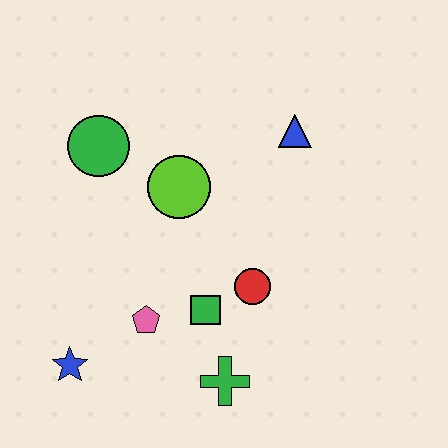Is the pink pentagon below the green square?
Yes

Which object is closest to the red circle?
The green square is closest to the red circle.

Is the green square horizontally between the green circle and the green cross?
Yes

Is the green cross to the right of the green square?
Yes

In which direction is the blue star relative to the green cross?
The blue star is to the left of the green cross.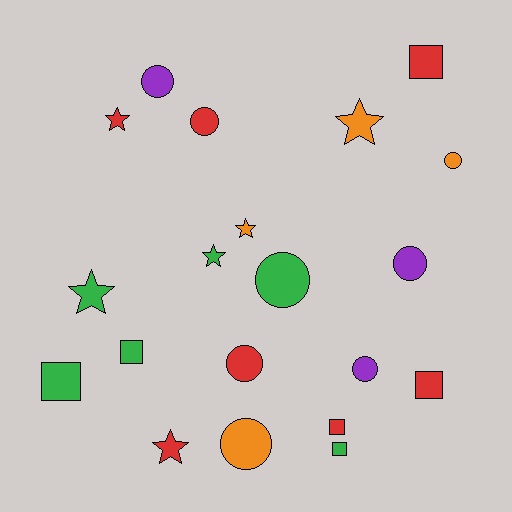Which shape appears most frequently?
Circle, with 8 objects.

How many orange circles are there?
There are 2 orange circles.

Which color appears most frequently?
Red, with 7 objects.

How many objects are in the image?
There are 20 objects.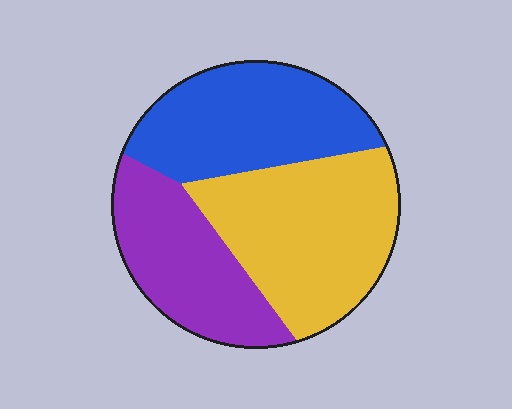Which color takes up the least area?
Purple, at roughly 30%.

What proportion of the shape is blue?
Blue covers about 35% of the shape.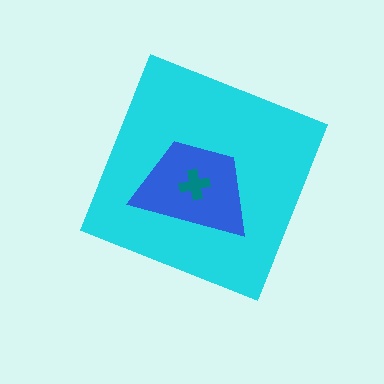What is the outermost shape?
The cyan diamond.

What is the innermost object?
The teal cross.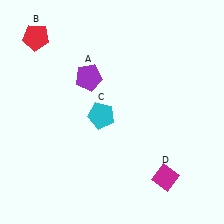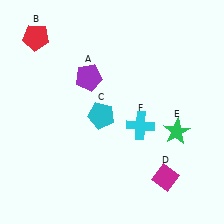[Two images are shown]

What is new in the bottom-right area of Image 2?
A green star (E) was added in the bottom-right area of Image 2.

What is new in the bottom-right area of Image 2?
A cyan cross (F) was added in the bottom-right area of Image 2.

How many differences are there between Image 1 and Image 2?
There are 2 differences between the two images.